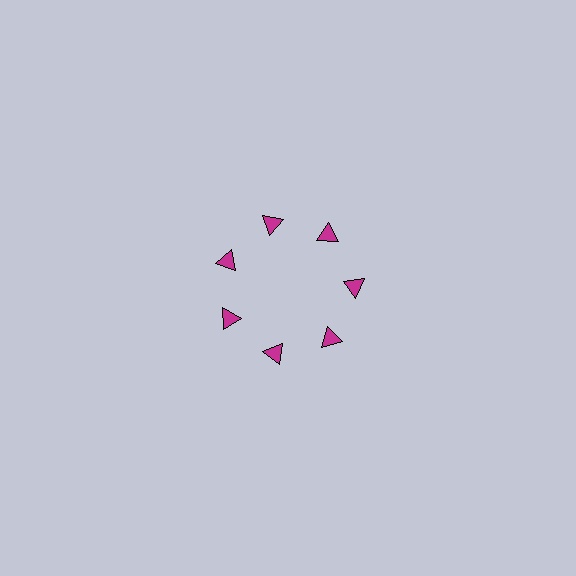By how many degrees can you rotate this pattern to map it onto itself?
The pattern maps onto itself every 51 degrees of rotation.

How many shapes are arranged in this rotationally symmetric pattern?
There are 7 shapes, arranged in 7 groups of 1.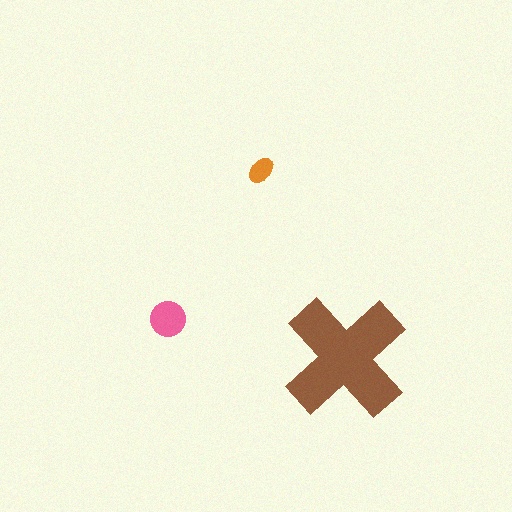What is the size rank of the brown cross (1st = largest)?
1st.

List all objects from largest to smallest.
The brown cross, the pink circle, the orange ellipse.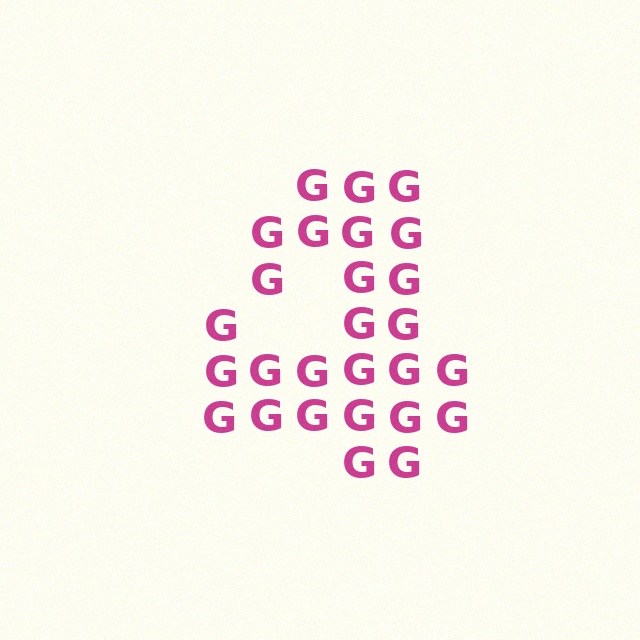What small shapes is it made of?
It is made of small letter G's.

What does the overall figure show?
The overall figure shows the digit 4.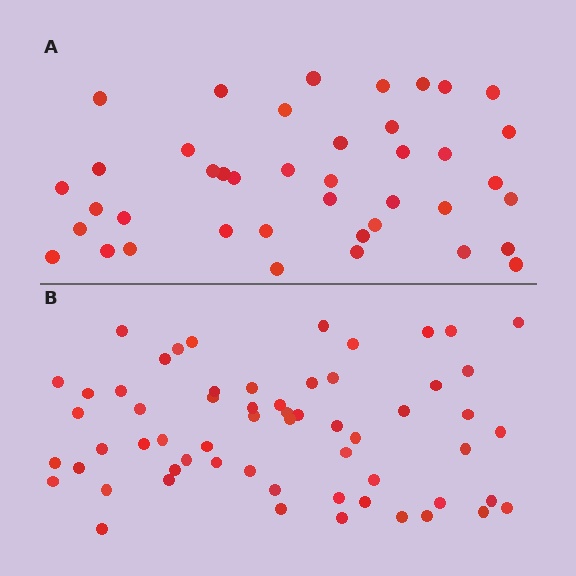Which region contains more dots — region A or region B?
Region B (the bottom region) has more dots.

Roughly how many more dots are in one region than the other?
Region B has approximately 20 more dots than region A.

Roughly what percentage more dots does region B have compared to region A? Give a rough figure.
About 45% more.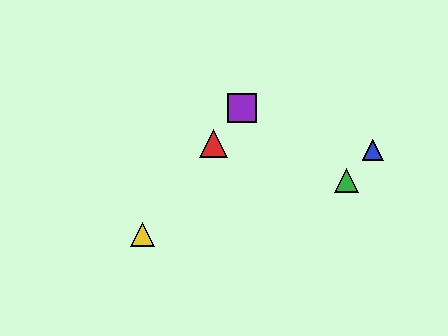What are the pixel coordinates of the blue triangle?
The blue triangle is at (373, 150).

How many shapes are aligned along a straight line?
3 shapes (the red triangle, the yellow triangle, the purple square) are aligned along a straight line.